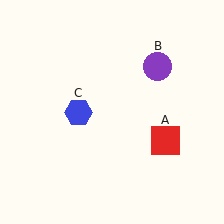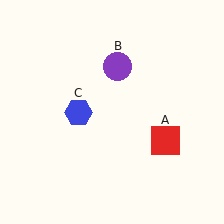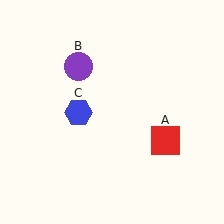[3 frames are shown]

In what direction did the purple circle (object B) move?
The purple circle (object B) moved left.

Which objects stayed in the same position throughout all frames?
Red square (object A) and blue hexagon (object C) remained stationary.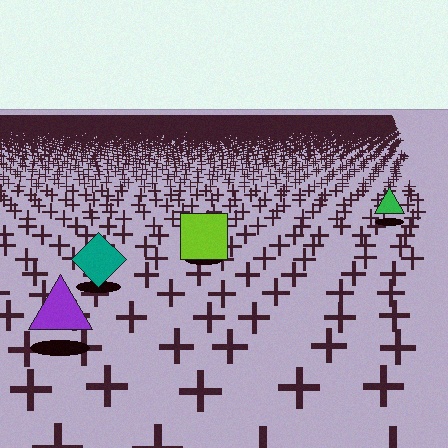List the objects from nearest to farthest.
From nearest to farthest: the purple triangle, the teal diamond, the lime square, the green triangle.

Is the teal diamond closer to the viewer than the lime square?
Yes. The teal diamond is closer — you can tell from the texture gradient: the ground texture is coarser near it.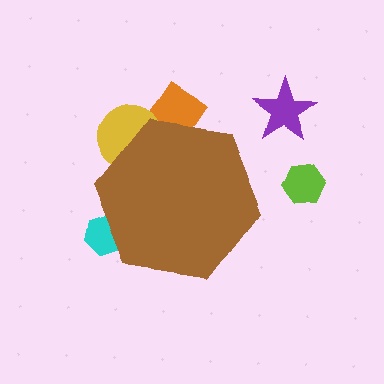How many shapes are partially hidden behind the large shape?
3 shapes are partially hidden.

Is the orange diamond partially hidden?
Yes, the orange diamond is partially hidden behind the brown hexagon.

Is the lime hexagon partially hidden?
No, the lime hexagon is fully visible.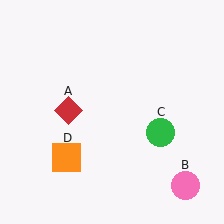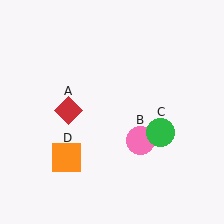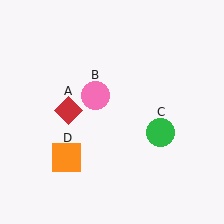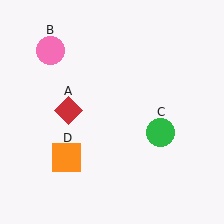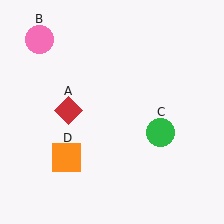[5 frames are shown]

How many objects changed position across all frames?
1 object changed position: pink circle (object B).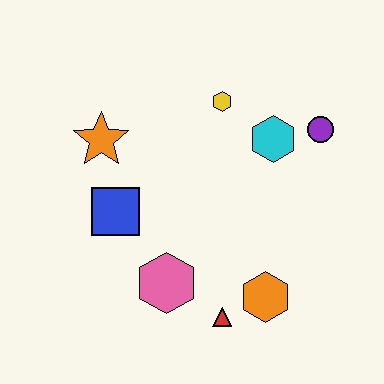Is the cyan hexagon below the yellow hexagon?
Yes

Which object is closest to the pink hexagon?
The red triangle is closest to the pink hexagon.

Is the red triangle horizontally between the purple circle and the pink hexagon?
Yes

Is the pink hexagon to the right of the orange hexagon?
No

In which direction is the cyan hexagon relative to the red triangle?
The cyan hexagon is above the red triangle.